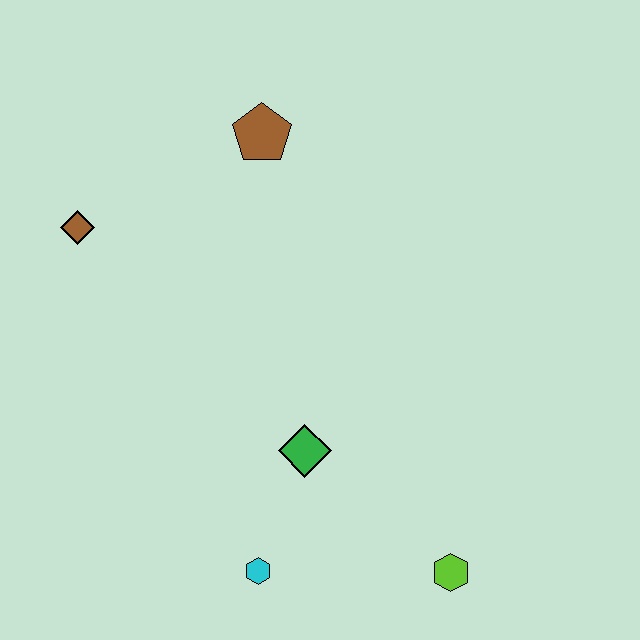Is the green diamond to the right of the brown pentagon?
Yes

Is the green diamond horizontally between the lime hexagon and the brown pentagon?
Yes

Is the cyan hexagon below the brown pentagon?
Yes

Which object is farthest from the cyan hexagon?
The brown pentagon is farthest from the cyan hexagon.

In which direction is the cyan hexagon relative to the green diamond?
The cyan hexagon is below the green diamond.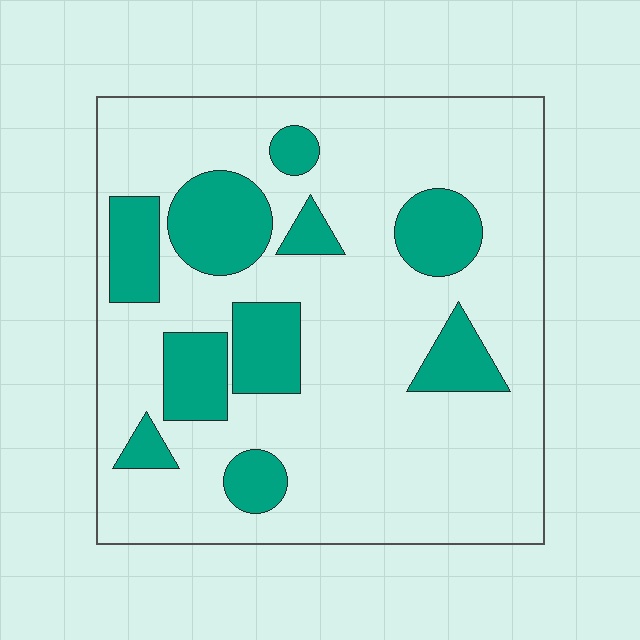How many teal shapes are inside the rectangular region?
10.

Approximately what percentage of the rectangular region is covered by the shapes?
Approximately 25%.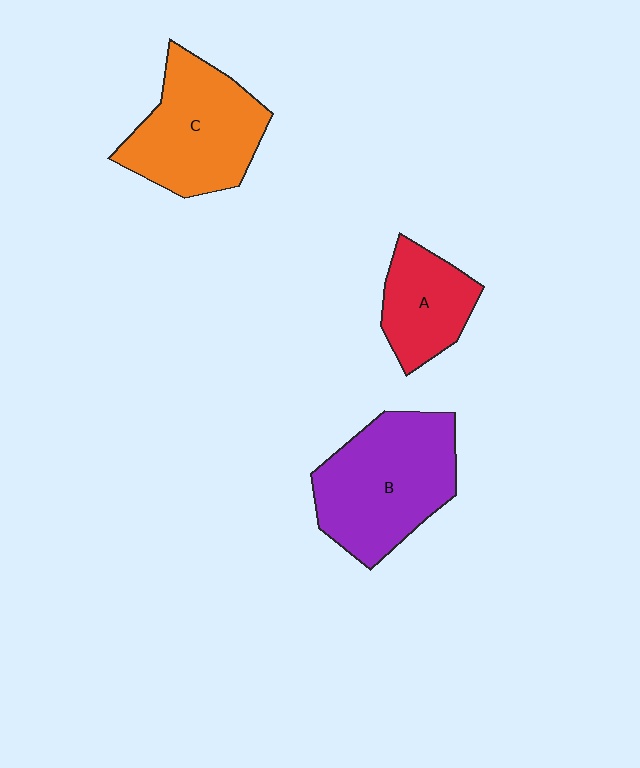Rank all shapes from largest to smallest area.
From largest to smallest: B (purple), C (orange), A (red).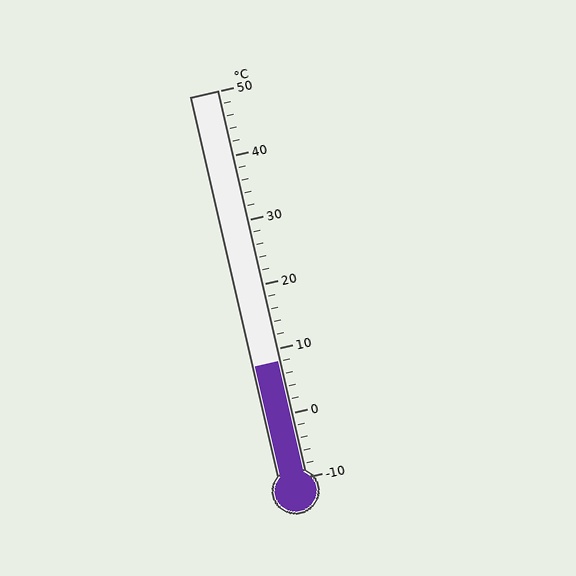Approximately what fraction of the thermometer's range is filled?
The thermometer is filled to approximately 30% of its range.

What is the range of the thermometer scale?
The thermometer scale ranges from -10°C to 50°C.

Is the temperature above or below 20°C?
The temperature is below 20°C.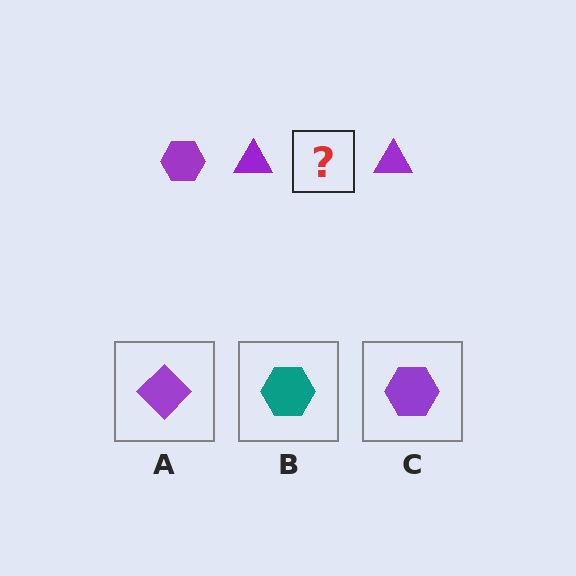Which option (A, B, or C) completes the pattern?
C.